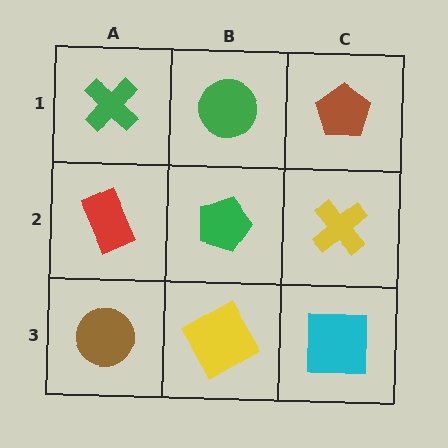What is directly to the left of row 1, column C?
A green circle.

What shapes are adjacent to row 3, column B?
A green pentagon (row 2, column B), a brown circle (row 3, column A), a cyan square (row 3, column C).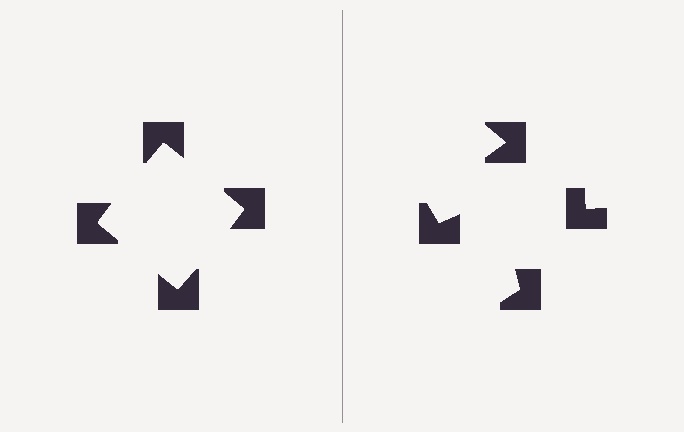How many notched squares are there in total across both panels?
8 — 4 on each side.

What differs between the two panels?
The notched squares are positioned identically on both sides; only the wedge orientations differ. On the left they align to a square; on the right they are misaligned.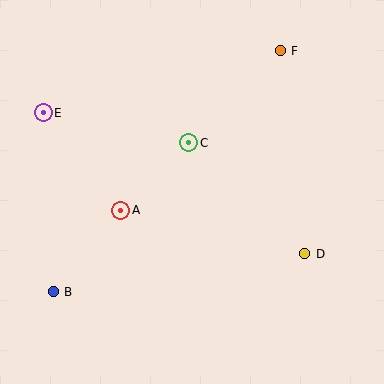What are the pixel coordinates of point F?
Point F is at (280, 51).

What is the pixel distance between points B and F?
The distance between B and F is 331 pixels.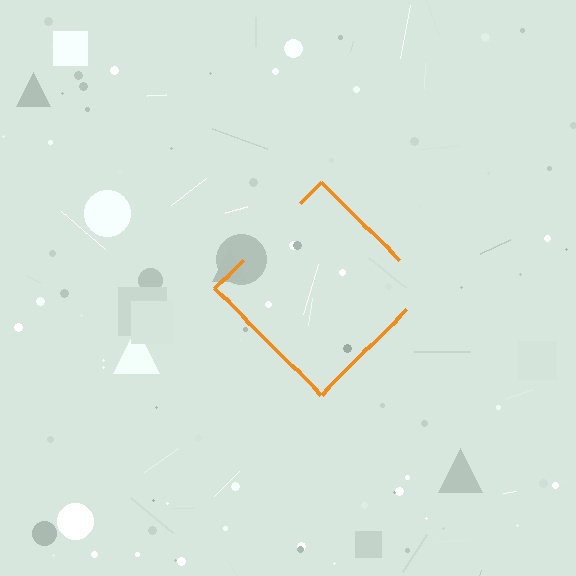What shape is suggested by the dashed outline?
The dashed outline suggests a diamond.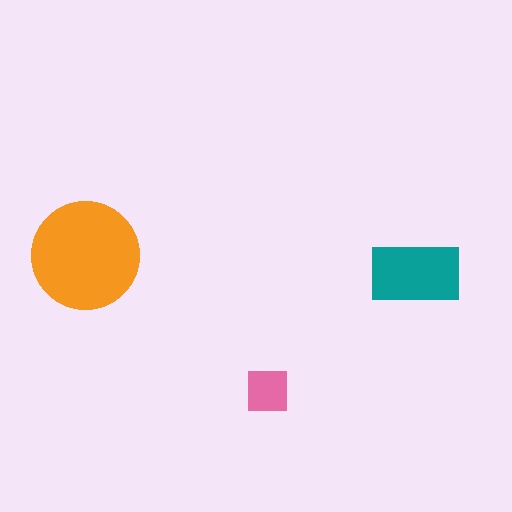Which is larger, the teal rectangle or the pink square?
The teal rectangle.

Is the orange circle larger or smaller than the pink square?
Larger.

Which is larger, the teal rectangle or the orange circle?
The orange circle.